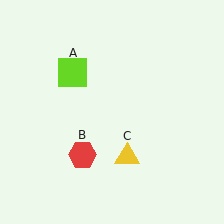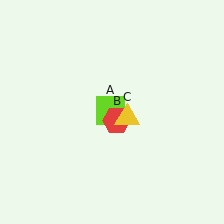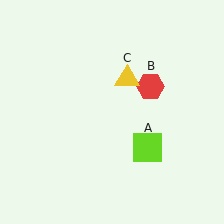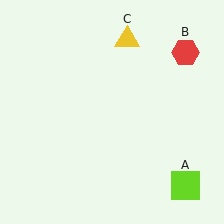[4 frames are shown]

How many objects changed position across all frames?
3 objects changed position: lime square (object A), red hexagon (object B), yellow triangle (object C).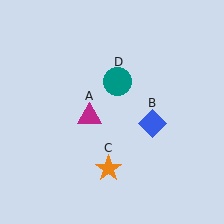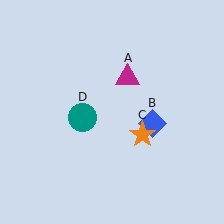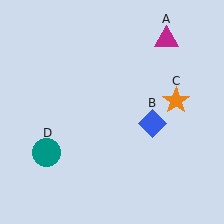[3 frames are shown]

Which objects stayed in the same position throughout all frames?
Blue diamond (object B) remained stationary.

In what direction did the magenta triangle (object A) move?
The magenta triangle (object A) moved up and to the right.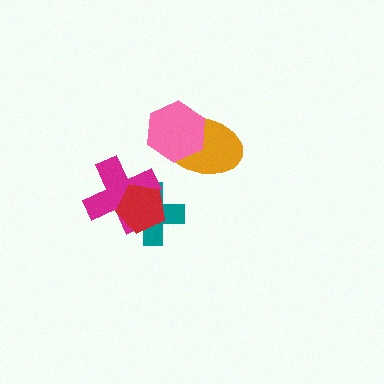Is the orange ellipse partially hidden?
Yes, it is partially covered by another shape.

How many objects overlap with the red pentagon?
2 objects overlap with the red pentagon.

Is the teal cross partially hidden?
Yes, it is partially covered by another shape.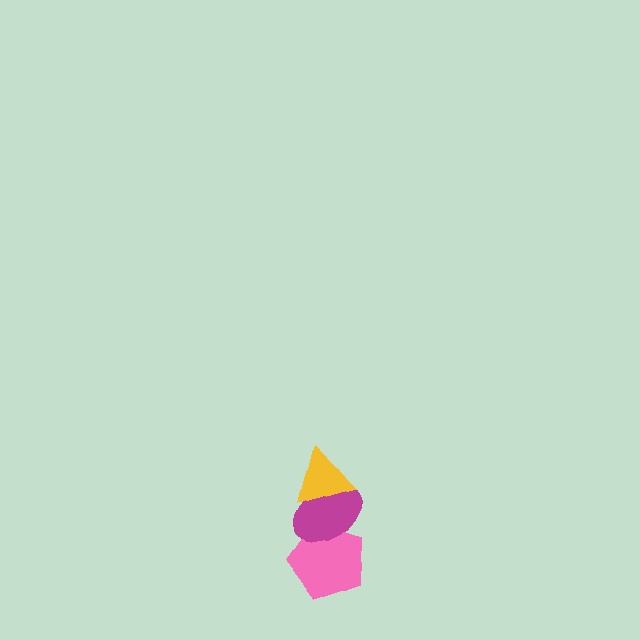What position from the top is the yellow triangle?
The yellow triangle is 1st from the top.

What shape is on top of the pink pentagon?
The magenta ellipse is on top of the pink pentagon.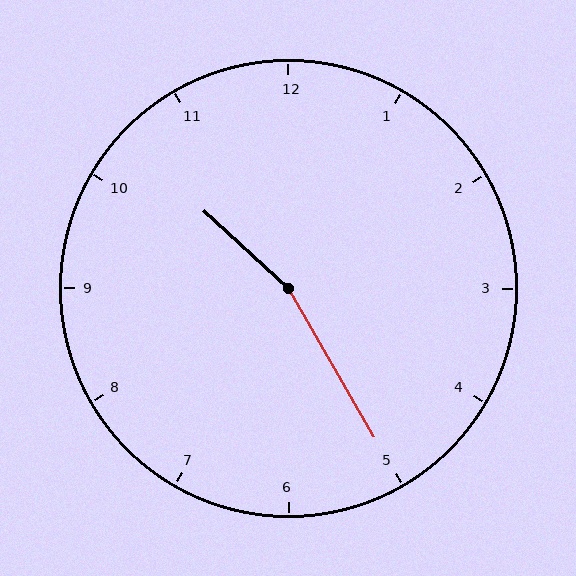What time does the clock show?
10:25.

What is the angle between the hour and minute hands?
Approximately 162 degrees.